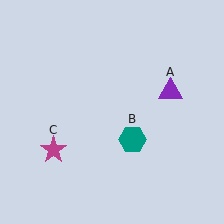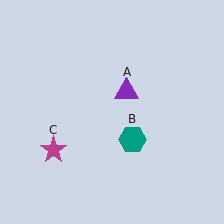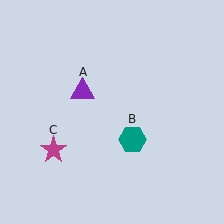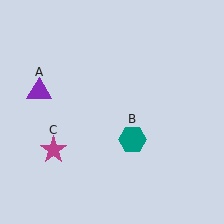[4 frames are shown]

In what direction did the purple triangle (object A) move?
The purple triangle (object A) moved left.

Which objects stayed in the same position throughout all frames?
Teal hexagon (object B) and magenta star (object C) remained stationary.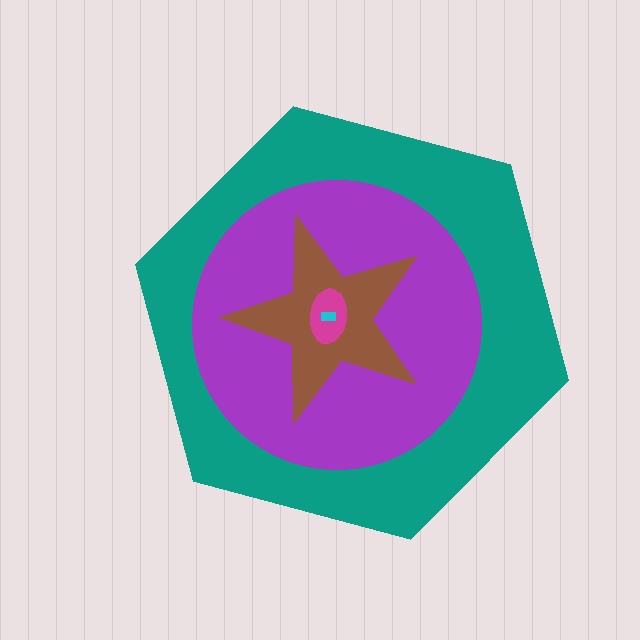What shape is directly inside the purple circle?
The brown star.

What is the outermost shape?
The teal hexagon.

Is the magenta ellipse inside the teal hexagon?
Yes.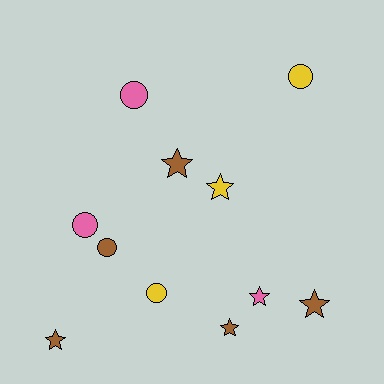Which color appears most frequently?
Brown, with 5 objects.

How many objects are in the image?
There are 11 objects.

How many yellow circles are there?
There are 2 yellow circles.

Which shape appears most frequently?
Star, with 6 objects.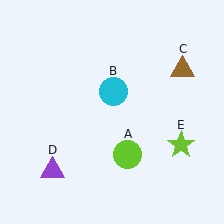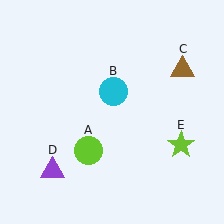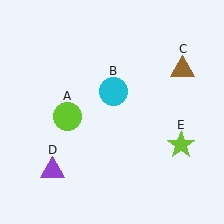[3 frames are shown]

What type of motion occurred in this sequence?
The lime circle (object A) rotated clockwise around the center of the scene.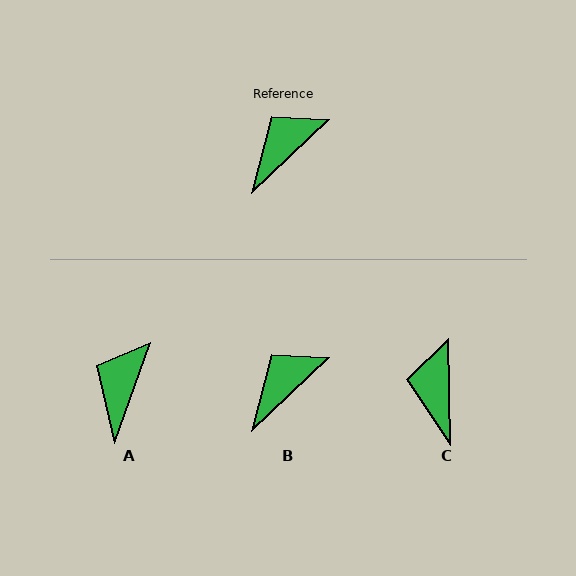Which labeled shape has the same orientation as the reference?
B.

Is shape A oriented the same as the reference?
No, it is off by about 27 degrees.